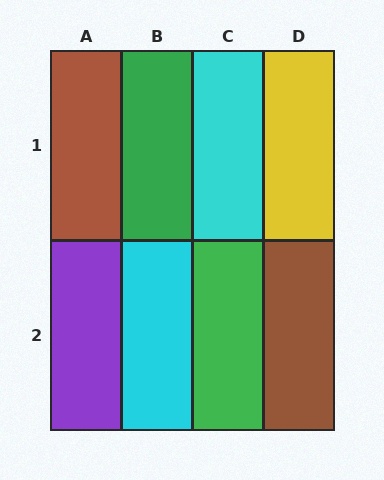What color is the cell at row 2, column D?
Brown.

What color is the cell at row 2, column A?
Purple.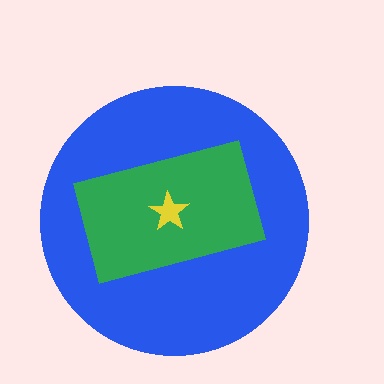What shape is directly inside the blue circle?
The green rectangle.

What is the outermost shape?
The blue circle.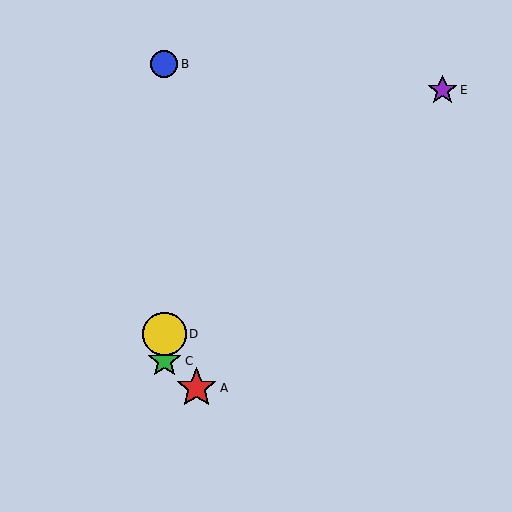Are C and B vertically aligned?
Yes, both are at x≈164.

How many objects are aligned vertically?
3 objects (B, C, D) are aligned vertically.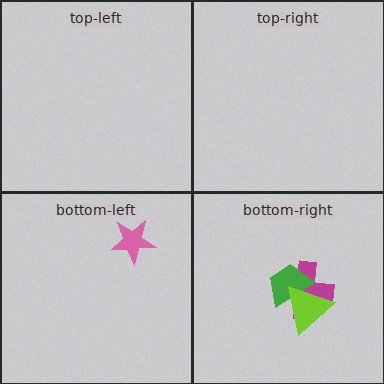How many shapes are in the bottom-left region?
1.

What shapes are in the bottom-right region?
The magenta cross, the green trapezoid, the lime triangle.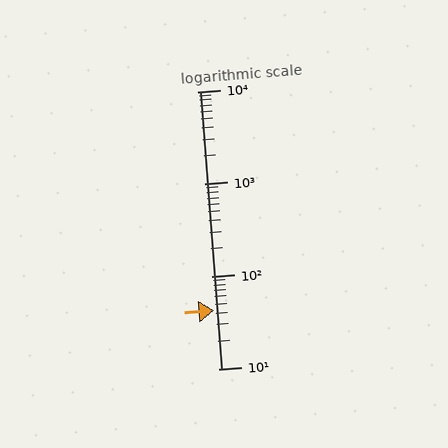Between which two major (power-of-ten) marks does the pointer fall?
The pointer is between 10 and 100.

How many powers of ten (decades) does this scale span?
The scale spans 3 decades, from 10 to 10000.